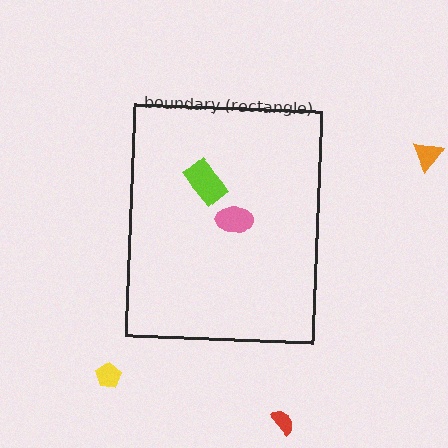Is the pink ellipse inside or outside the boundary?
Inside.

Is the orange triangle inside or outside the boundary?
Outside.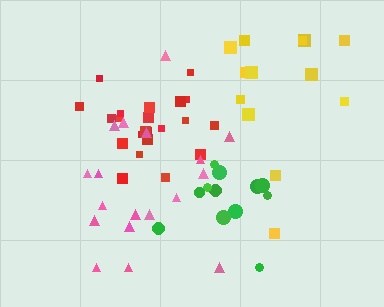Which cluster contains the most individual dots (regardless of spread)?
Red (22).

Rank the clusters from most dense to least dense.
red, green, pink, yellow.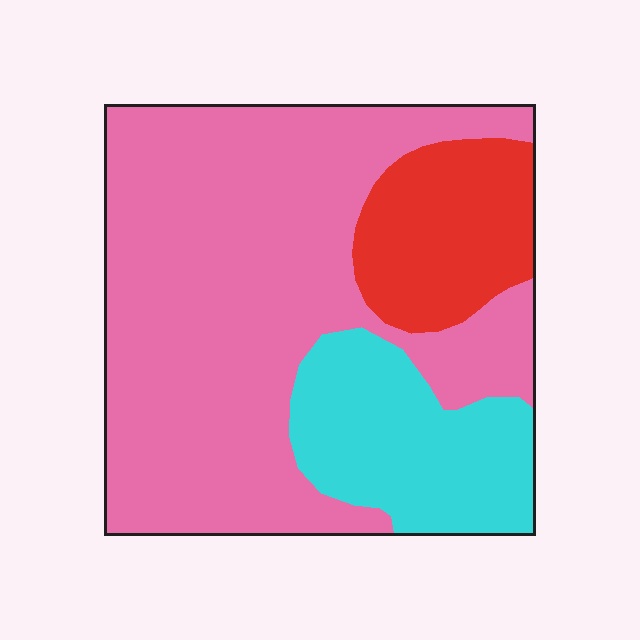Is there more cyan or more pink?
Pink.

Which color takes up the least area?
Red, at roughly 15%.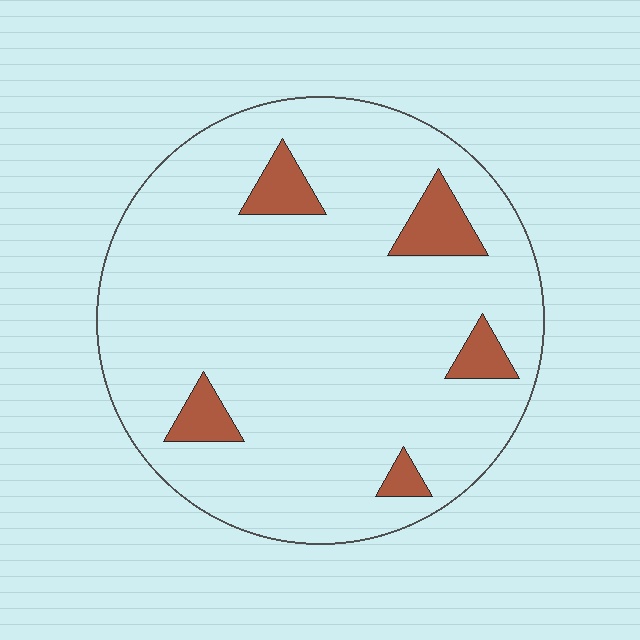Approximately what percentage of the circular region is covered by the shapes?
Approximately 10%.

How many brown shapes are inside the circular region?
5.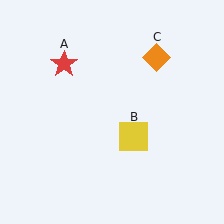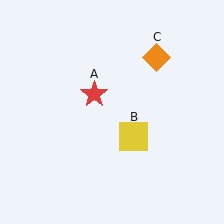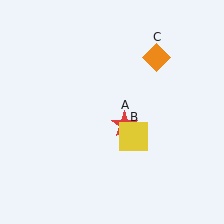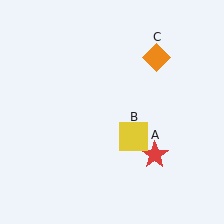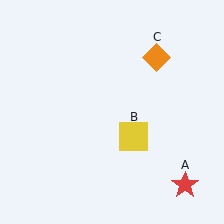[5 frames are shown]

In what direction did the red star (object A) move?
The red star (object A) moved down and to the right.